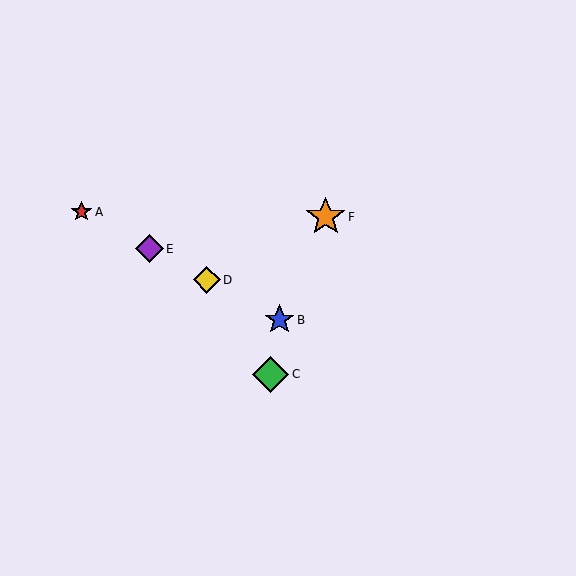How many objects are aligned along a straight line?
4 objects (A, B, D, E) are aligned along a straight line.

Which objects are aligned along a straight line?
Objects A, B, D, E are aligned along a straight line.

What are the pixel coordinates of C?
Object C is at (270, 374).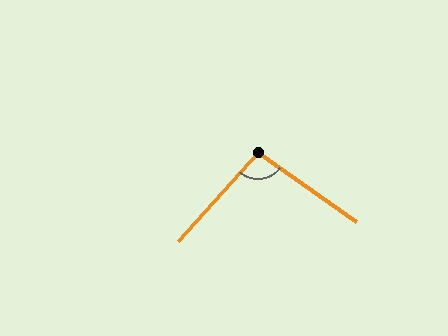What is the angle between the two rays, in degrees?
Approximately 97 degrees.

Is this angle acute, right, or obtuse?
It is obtuse.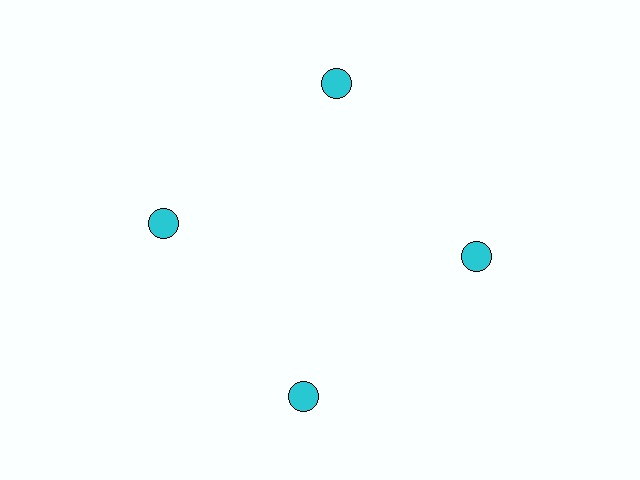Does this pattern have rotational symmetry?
Yes, this pattern has 4-fold rotational symmetry. It looks the same after rotating 90 degrees around the center.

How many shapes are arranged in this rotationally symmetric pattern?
There are 4 shapes, arranged in 4 groups of 1.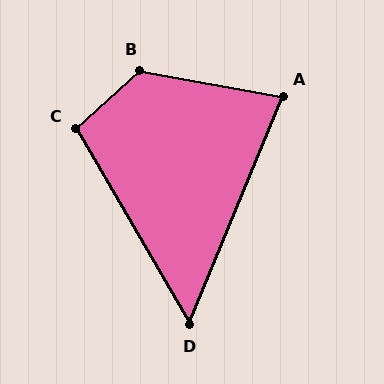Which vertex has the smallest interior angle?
D, at approximately 52 degrees.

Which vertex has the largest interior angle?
B, at approximately 128 degrees.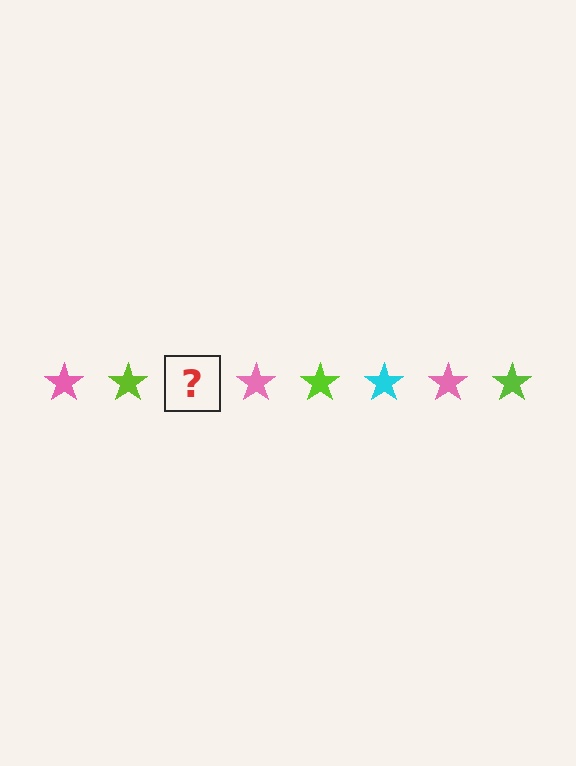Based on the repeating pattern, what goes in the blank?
The blank should be a cyan star.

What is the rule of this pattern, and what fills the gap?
The rule is that the pattern cycles through pink, lime, cyan stars. The gap should be filled with a cyan star.